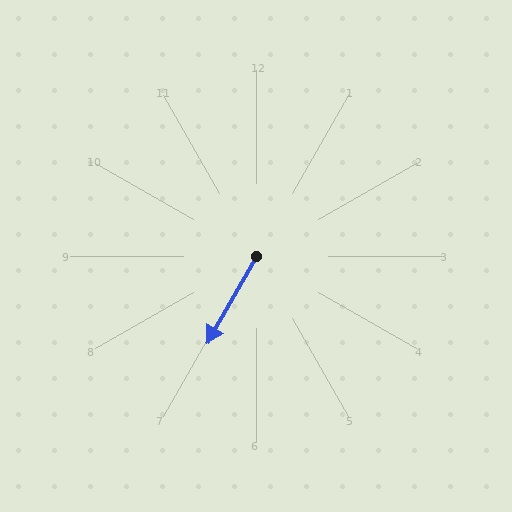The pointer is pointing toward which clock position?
Roughly 7 o'clock.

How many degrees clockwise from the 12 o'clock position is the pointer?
Approximately 210 degrees.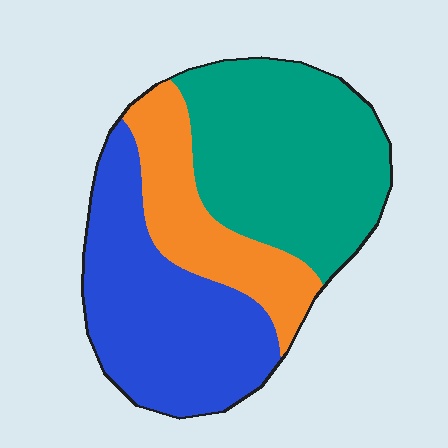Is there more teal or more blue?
Teal.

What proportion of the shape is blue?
Blue takes up about three eighths (3/8) of the shape.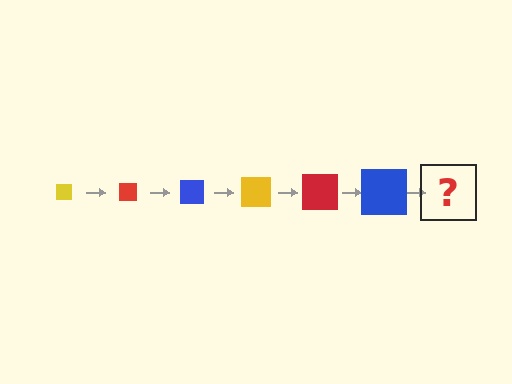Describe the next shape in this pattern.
It should be a yellow square, larger than the previous one.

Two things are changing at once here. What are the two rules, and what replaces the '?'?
The two rules are that the square grows larger each step and the color cycles through yellow, red, and blue. The '?' should be a yellow square, larger than the previous one.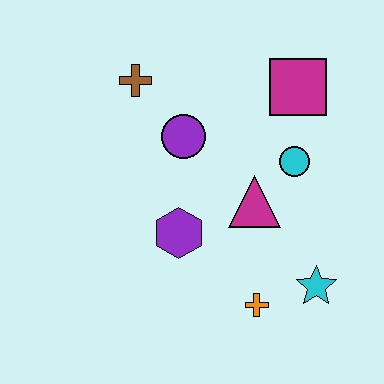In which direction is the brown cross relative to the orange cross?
The brown cross is above the orange cross.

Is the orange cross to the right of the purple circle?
Yes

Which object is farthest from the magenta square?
The orange cross is farthest from the magenta square.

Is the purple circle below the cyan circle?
No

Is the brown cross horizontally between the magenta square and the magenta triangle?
No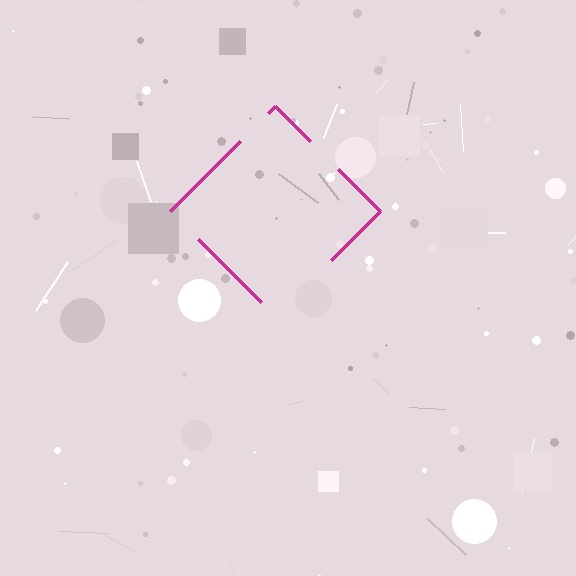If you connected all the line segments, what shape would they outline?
They would outline a diamond.